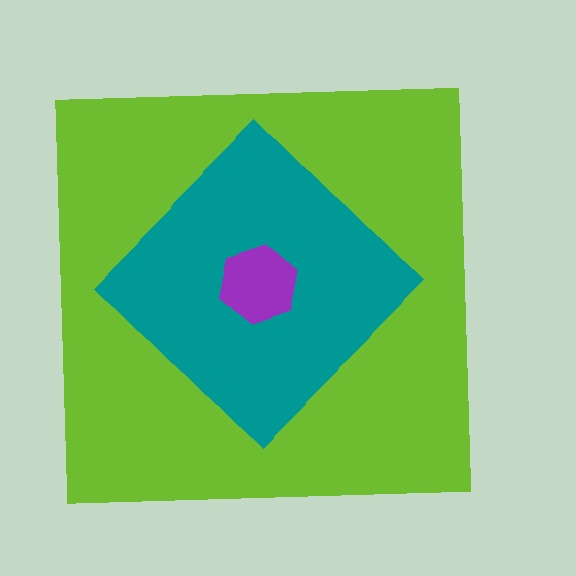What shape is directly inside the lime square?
The teal diamond.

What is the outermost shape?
The lime square.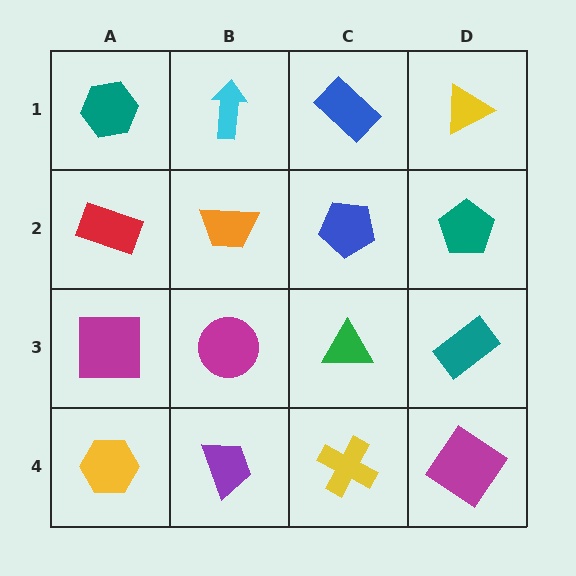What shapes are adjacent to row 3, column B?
An orange trapezoid (row 2, column B), a purple trapezoid (row 4, column B), a magenta square (row 3, column A), a green triangle (row 3, column C).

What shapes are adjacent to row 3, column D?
A teal pentagon (row 2, column D), a magenta diamond (row 4, column D), a green triangle (row 3, column C).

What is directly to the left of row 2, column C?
An orange trapezoid.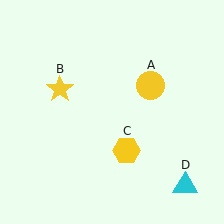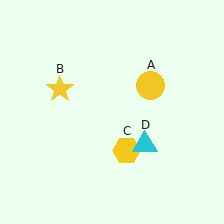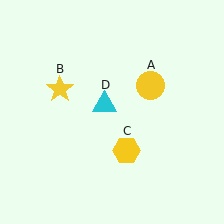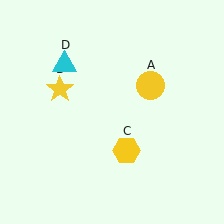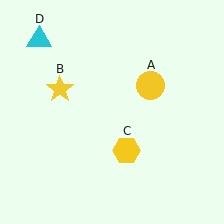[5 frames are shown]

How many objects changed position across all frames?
1 object changed position: cyan triangle (object D).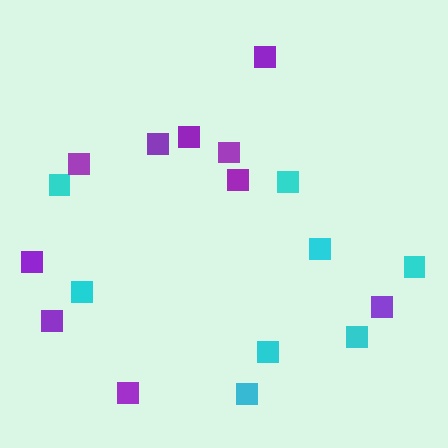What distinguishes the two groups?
There are 2 groups: one group of cyan squares (8) and one group of purple squares (10).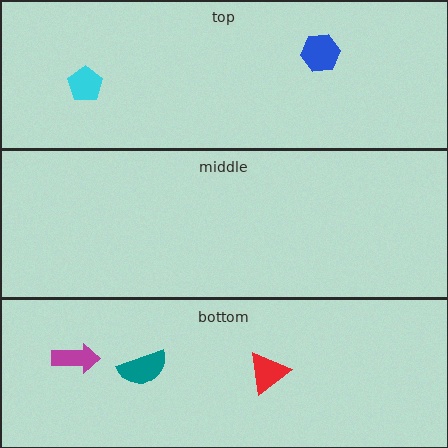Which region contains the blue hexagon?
The top region.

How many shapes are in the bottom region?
3.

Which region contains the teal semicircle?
The bottom region.